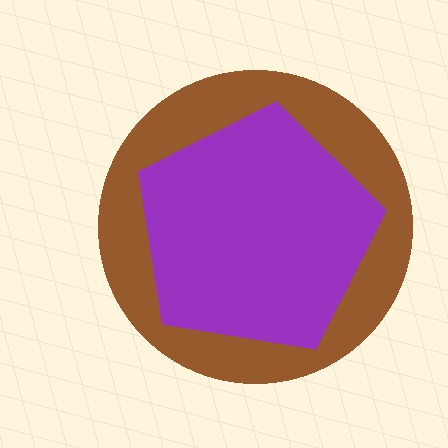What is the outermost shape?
The brown circle.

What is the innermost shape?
The purple pentagon.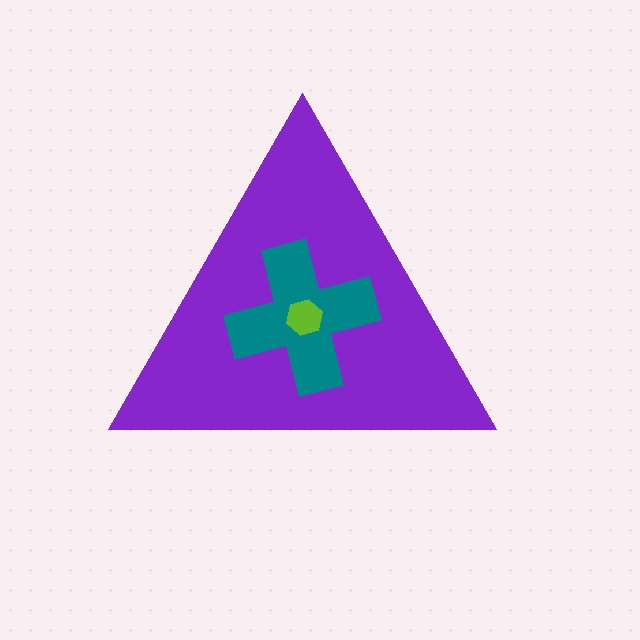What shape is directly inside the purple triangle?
The teal cross.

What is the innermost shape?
The lime hexagon.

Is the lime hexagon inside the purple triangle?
Yes.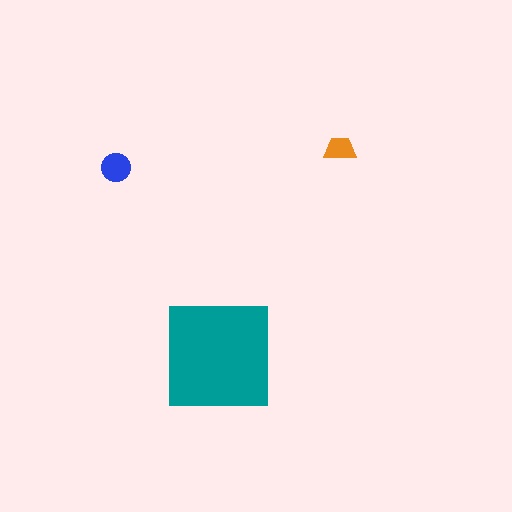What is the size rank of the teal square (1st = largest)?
1st.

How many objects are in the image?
There are 3 objects in the image.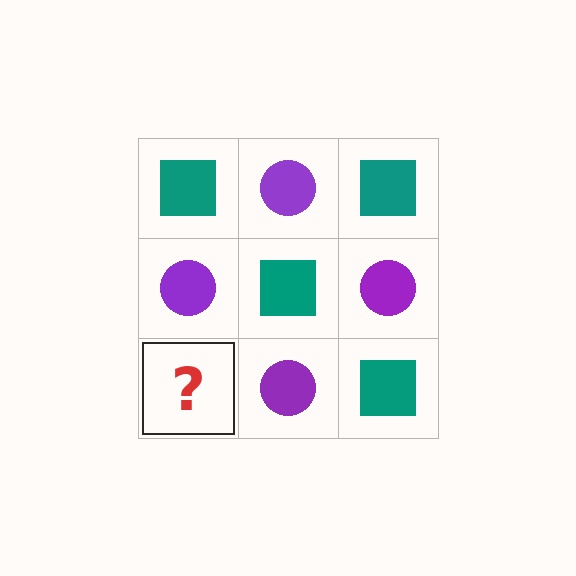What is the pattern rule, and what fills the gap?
The rule is that it alternates teal square and purple circle in a checkerboard pattern. The gap should be filled with a teal square.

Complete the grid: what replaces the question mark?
The question mark should be replaced with a teal square.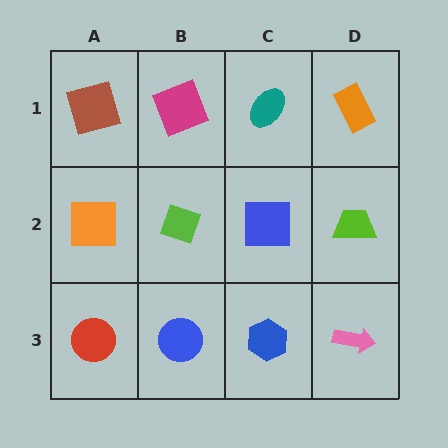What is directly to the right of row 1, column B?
A teal ellipse.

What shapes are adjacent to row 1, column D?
A lime trapezoid (row 2, column D), a teal ellipse (row 1, column C).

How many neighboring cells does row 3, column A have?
2.